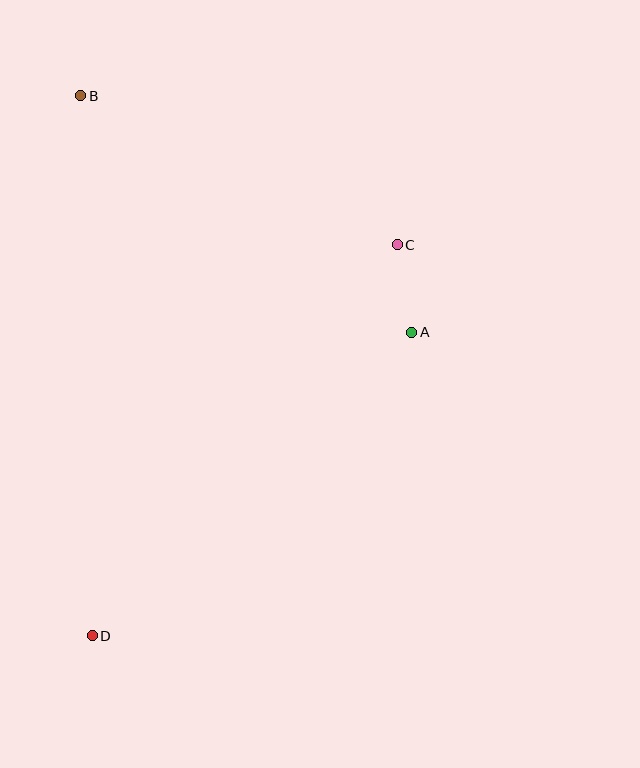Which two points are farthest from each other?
Points B and D are farthest from each other.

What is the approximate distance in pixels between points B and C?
The distance between B and C is approximately 350 pixels.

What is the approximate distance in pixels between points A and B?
The distance between A and B is approximately 407 pixels.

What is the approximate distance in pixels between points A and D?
The distance between A and D is approximately 440 pixels.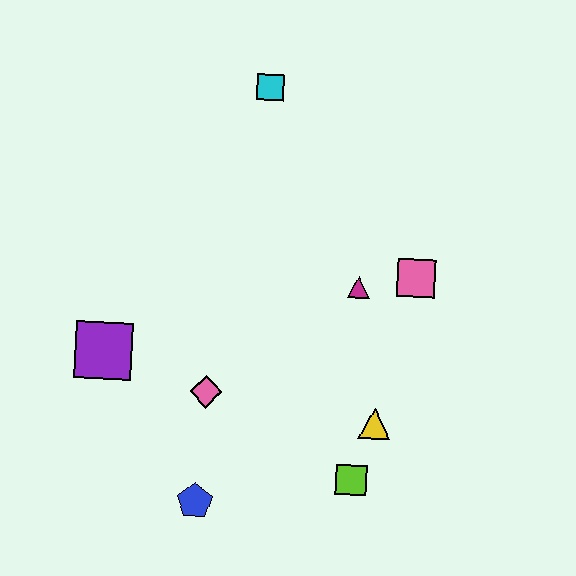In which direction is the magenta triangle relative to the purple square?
The magenta triangle is to the right of the purple square.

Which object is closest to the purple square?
The pink diamond is closest to the purple square.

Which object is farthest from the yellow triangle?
The cyan square is farthest from the yellow triangle.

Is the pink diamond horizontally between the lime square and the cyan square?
No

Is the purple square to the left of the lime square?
Yes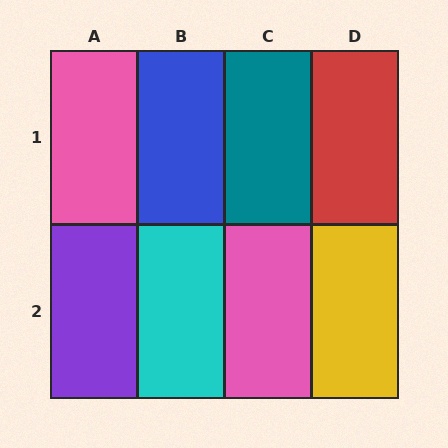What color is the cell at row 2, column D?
Yellow.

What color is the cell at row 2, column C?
Pink.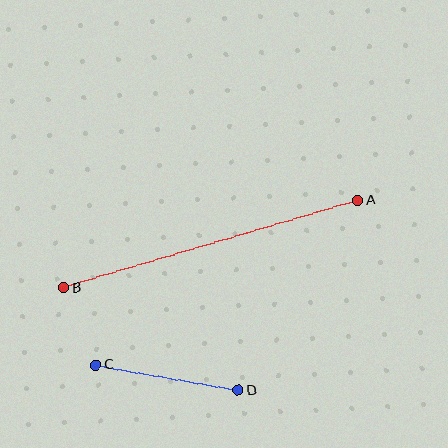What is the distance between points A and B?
The distance is approximately 307 pixels.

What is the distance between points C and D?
The distance is approximately 144 pixels.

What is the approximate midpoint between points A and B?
The midpoint is at approximately (211, 244) pixels.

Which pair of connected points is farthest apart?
Points A and B are farthest apart.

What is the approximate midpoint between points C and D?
The midpoint is at approximately (167, 378) pixels.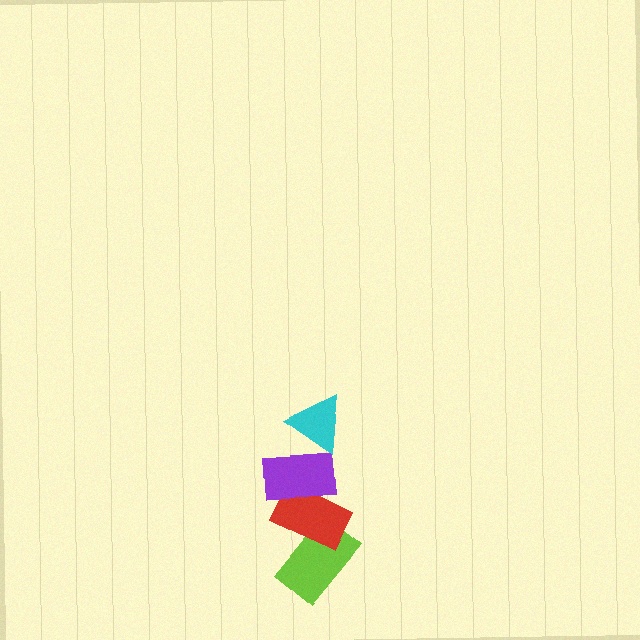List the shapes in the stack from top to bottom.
From top to bottom: the cyan triangle, the purple rectangle, the red rectangle, the lime rectangle.